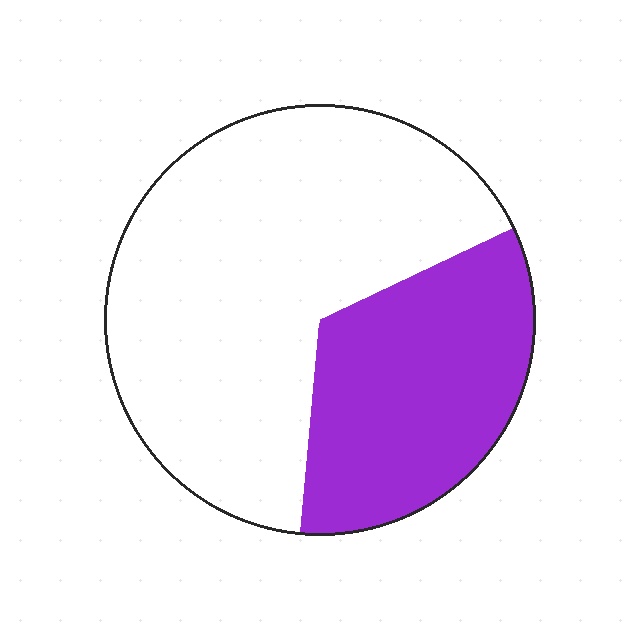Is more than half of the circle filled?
No.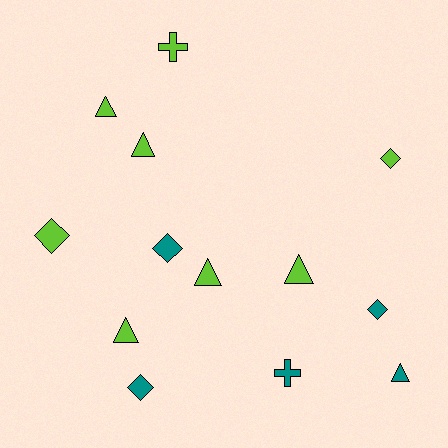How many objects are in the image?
There are 13 objects.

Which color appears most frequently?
Lime, with 8 objects.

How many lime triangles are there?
There are 5 lime triangles.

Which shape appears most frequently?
Triangle, with 6 objects.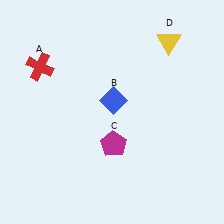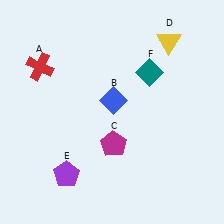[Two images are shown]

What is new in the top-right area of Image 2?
A teal diamond (F) was added in the top-right area of Image 2.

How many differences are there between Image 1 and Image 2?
There are 2 differences between the two images.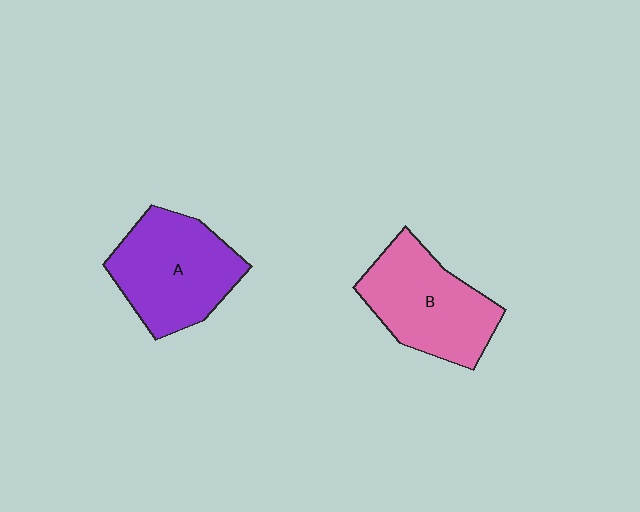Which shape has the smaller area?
Shape B (pink).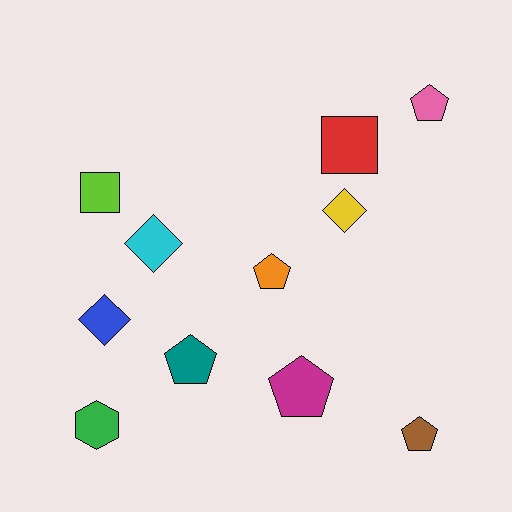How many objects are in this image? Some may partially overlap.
There are 11 objects.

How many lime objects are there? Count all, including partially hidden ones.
There is 1 lime object.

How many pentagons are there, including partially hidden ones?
There are 5 pentagons.